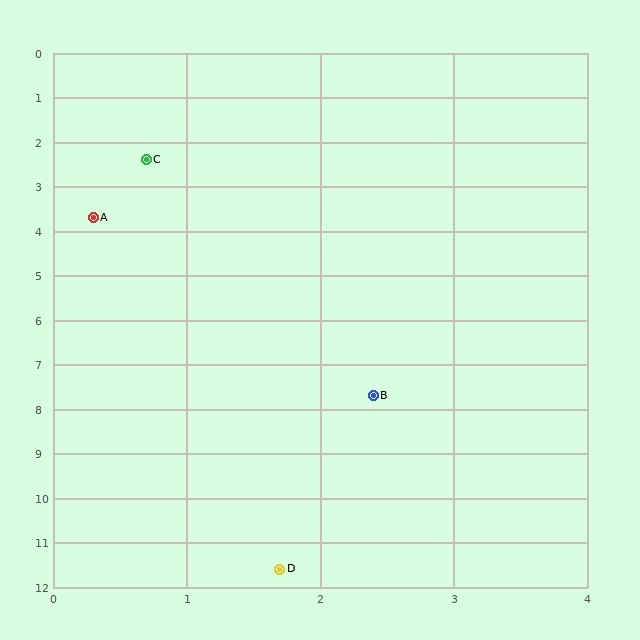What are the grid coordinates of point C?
Point C is at approximately (0.7, 2.4).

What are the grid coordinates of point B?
Point B is at approximately (2.4, 7.7).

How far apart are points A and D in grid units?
Points A and D are about 8.0 grid units apart.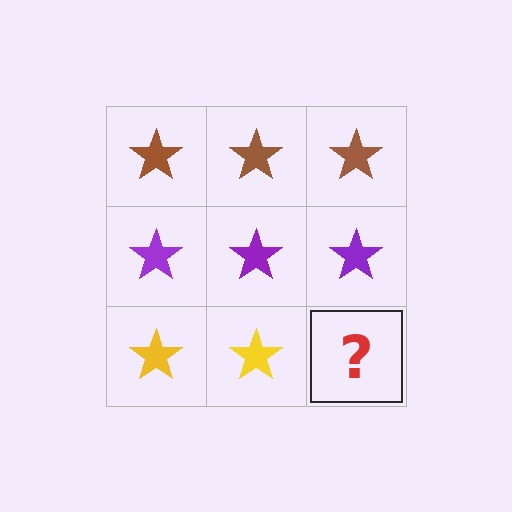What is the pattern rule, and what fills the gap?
The rule is that each row has a consistent color. The gap should be filled with a yellow star.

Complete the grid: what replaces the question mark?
The question mark should be replaced with a yellow star.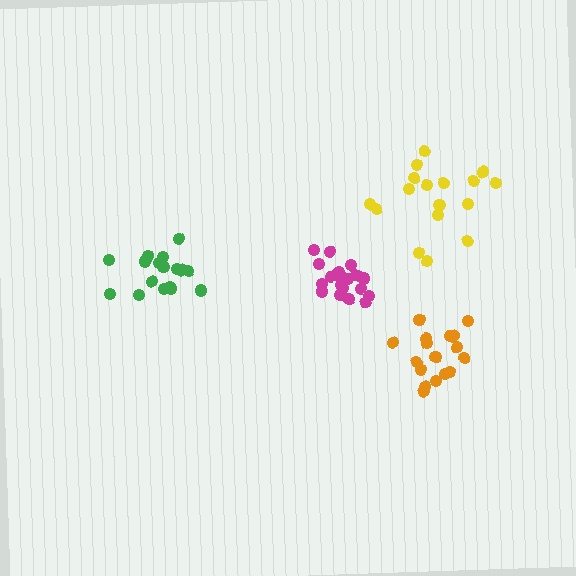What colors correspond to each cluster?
The clusters are colored: magenta, orange, yellow, green.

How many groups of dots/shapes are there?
There are 4 groups.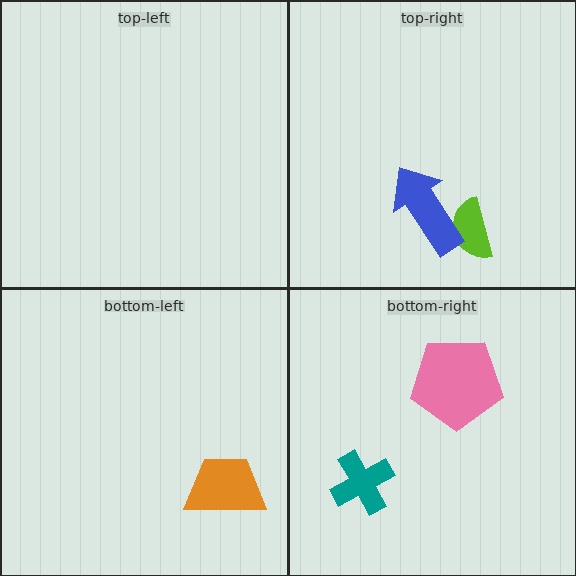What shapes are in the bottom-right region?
The teal cross, the pink pentagon.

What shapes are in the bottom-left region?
The orange trapezoid.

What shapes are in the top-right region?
The lime semicircle, the blue arrow.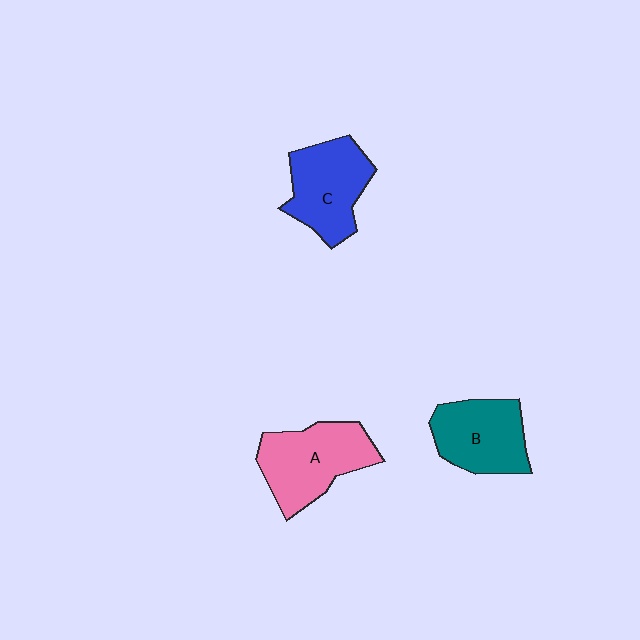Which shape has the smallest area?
Shape B (teal).